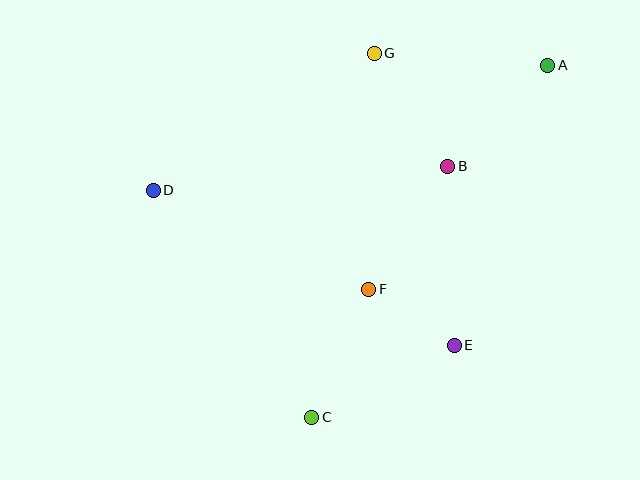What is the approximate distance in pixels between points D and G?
The distance between D and G is approximately 260 pixels.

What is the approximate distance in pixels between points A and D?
The distance between A and D is approximately 414 pixels.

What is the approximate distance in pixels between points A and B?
The distance between A and B is approximately 142 pixels.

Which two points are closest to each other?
Points E and F are closest to each other.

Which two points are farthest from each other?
Points A and C are farthest from each other.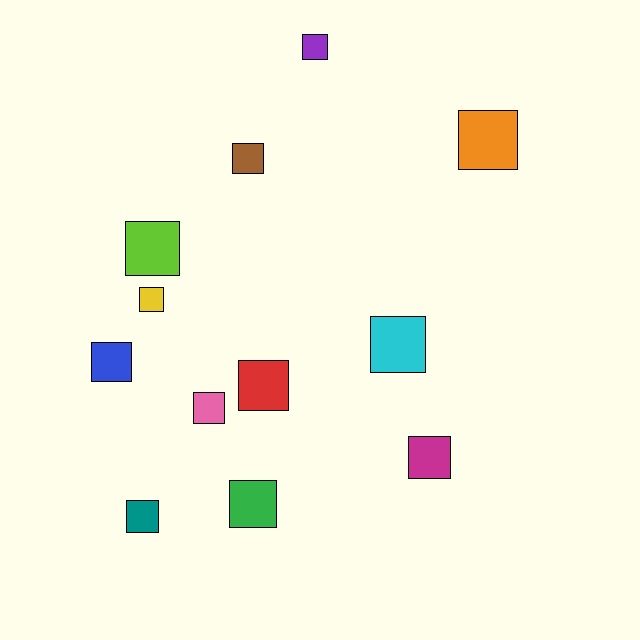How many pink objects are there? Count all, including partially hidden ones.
There is 1 pink object.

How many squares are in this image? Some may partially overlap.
There are 12 squares.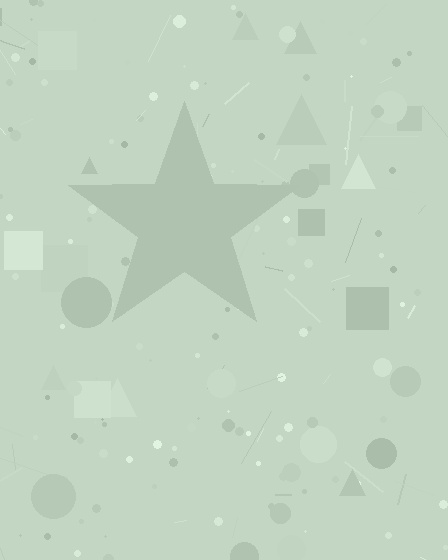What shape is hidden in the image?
A star is hidden in the image.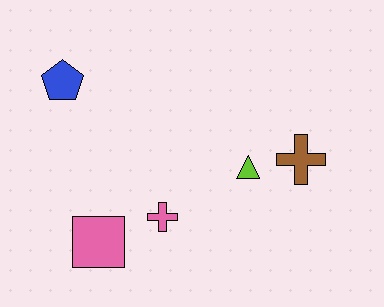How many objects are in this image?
There are 5 objects.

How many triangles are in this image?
There is 1 triangle.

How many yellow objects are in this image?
There are no yellow objects.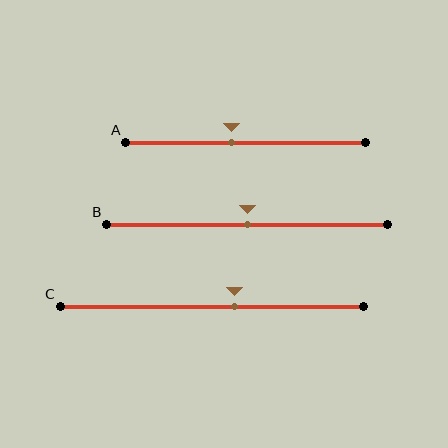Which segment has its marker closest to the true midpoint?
Segment B has its marker closest to the true midpoint.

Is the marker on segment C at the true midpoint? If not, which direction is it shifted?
No, the marker on segment C is shifted to the right by about 7% of the segment length.